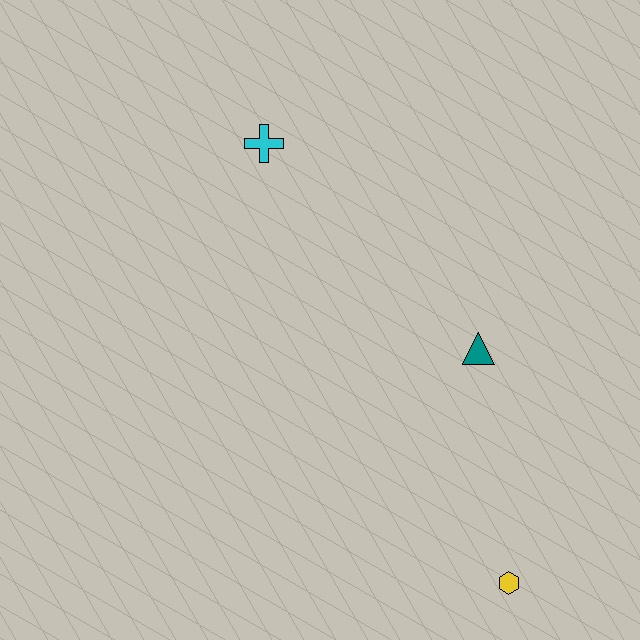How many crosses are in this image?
There is 1 cross.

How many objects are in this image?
There are 3 objects.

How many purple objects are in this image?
There are no purple objects.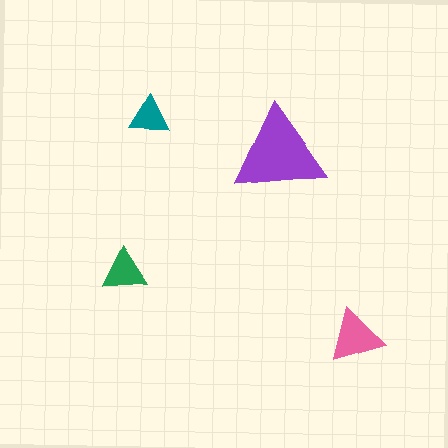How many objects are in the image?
There are 4 objects in the image.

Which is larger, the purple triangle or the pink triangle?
The purple one.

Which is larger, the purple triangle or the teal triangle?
The purple one.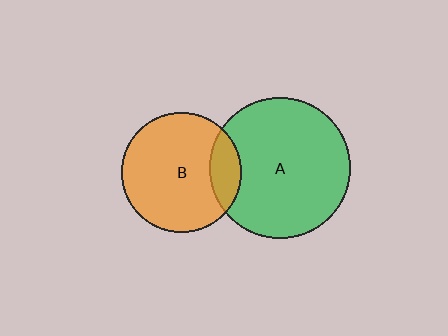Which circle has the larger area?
Circle A (green).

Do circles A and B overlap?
Yes.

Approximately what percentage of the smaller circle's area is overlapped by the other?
Approximately 15%.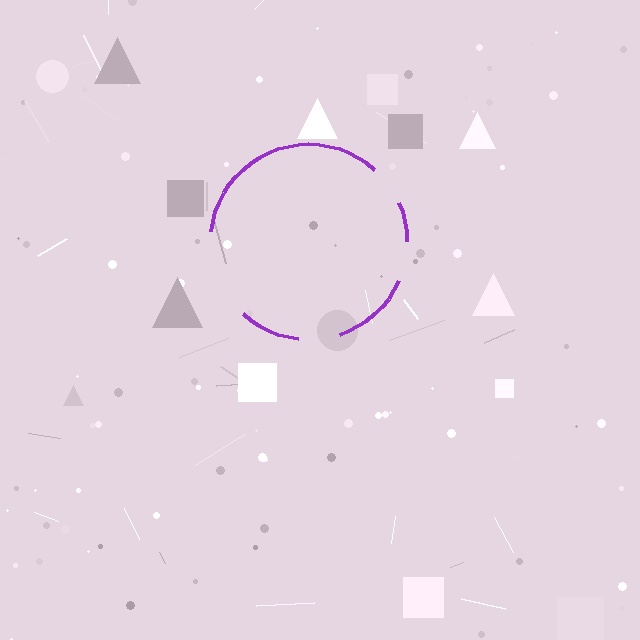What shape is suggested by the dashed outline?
The dashed outline suggests a circle.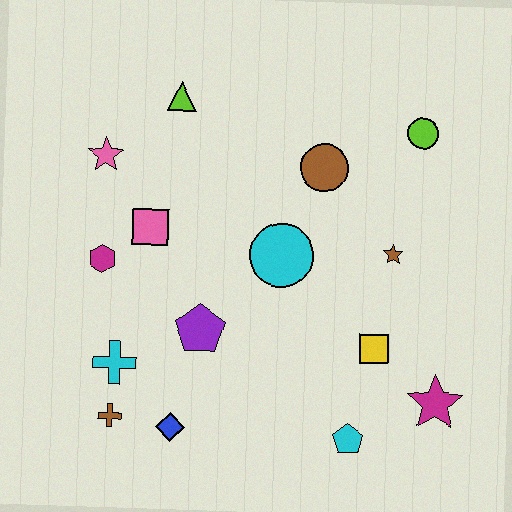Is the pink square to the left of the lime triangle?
Yes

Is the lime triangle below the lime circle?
No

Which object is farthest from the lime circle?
The brown cross is farthest from the lime circle.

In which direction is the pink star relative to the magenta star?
The pink star is to the left of the magenta star.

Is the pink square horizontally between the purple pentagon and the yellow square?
No